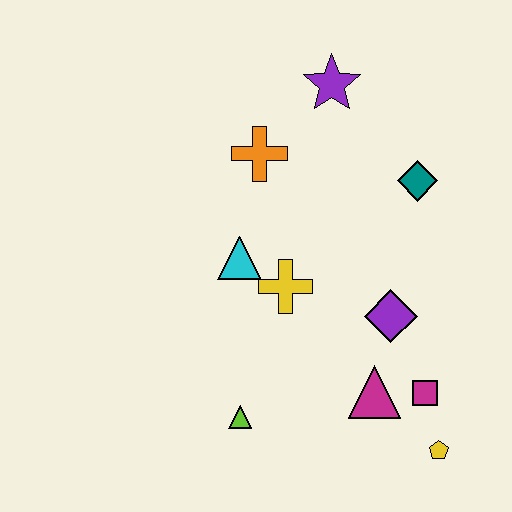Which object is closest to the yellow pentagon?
The magenta square is closest to the yellow pentagon.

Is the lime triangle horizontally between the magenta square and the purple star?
No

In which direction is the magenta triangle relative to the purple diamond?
The magenta triangle is below the purple diamond.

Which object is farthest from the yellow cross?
The yellow pentagon is farthest from the yellow cross.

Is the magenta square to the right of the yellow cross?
Yes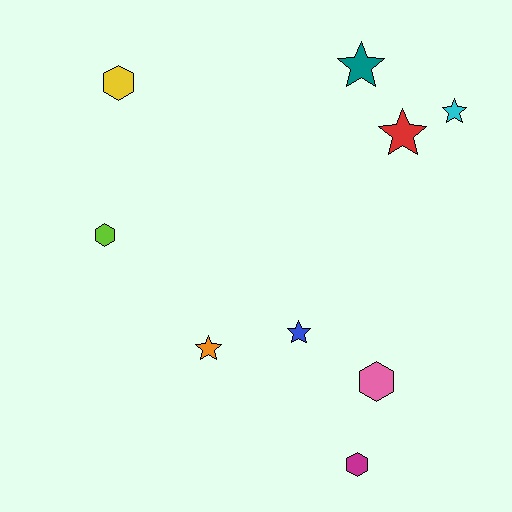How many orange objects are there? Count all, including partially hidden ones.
There is 1 orange object.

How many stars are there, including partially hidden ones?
There are 5 stars.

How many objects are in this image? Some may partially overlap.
There are 9 objects.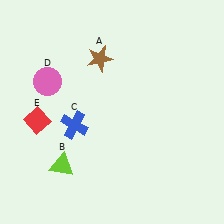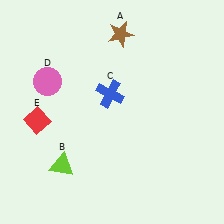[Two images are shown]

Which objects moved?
The objects that moved are: the brown star (A), the blue cross (C).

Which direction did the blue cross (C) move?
The blue cross (C) moved right.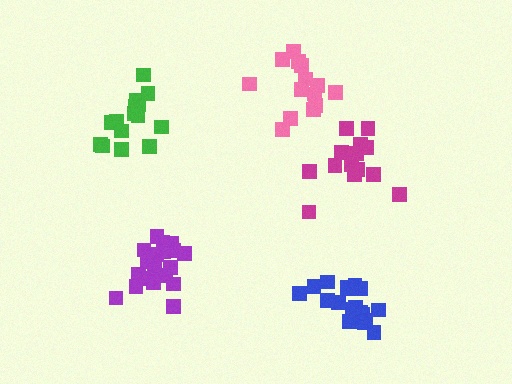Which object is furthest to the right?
The blue cluster is rightmost.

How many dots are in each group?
Group 1: 18 dots, Group 2: 15 dots, Group 3: 14 dots, Group 4: 19 dots, Group 5: 14 dots (80 total).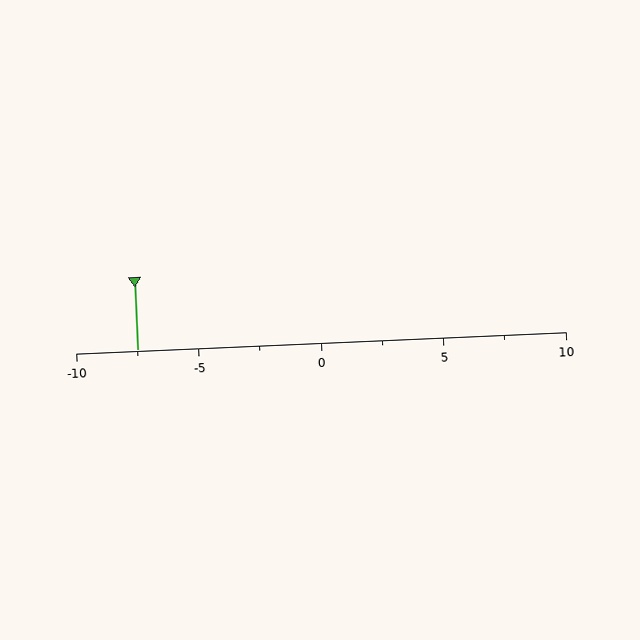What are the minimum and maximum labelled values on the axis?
The axis runs from -10 to 10.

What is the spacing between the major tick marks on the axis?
The major ticks are spaced 5 apart.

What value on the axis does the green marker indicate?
The marker indicates approximately -7.5.